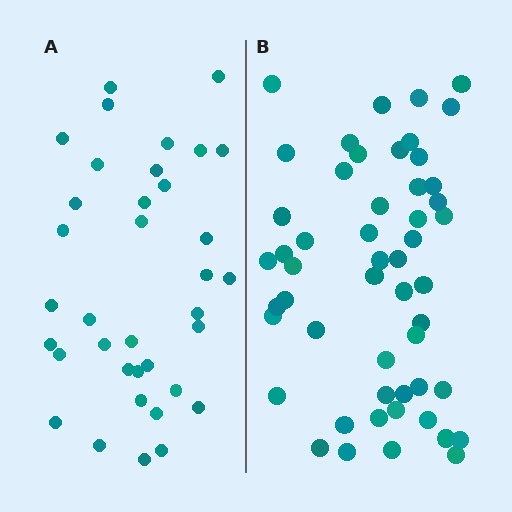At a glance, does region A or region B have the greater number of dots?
Region B (the right region) has more dots.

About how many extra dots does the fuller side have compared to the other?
Region B has approximately 15 more dots than region A.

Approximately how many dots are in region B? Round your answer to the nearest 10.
About 50 dots. (The exact count is 52, which rounds to 50.)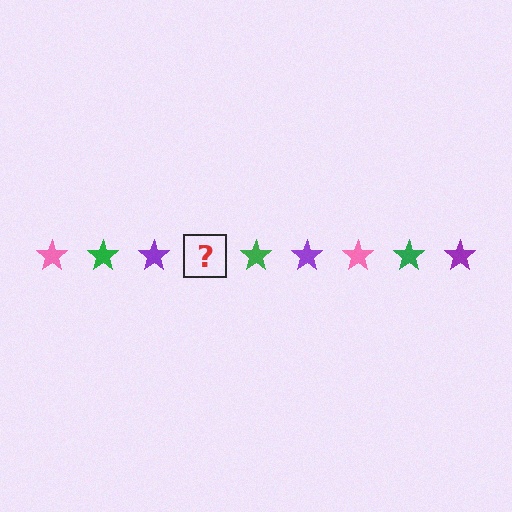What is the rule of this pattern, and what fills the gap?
The rule is that the pattern cycles through pink, green, purple stars. The gap should be filled with a pink star.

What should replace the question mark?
The question mark should be replaced with a pink star.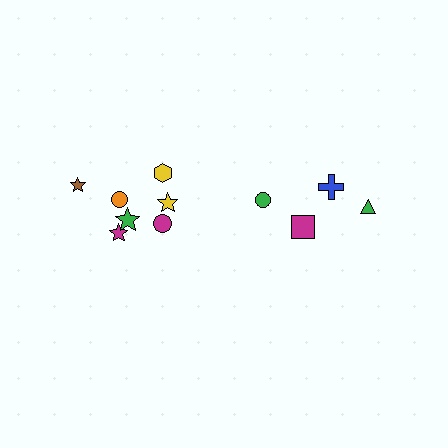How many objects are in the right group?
There are 4 objects.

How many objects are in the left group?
There are 7 objects.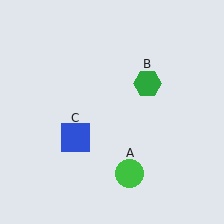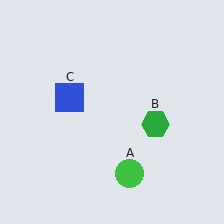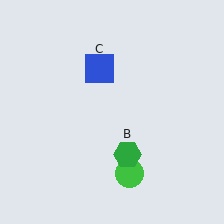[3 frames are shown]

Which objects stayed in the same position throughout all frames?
Green circle (object A) remained stationary.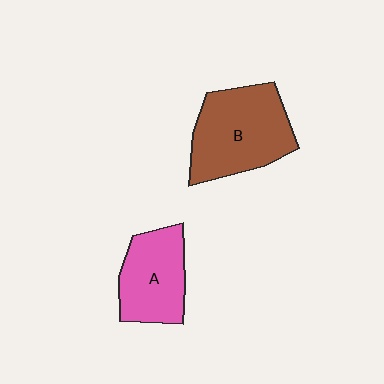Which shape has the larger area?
Shape B (brown).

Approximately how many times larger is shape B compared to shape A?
Approximately 1.4 times.